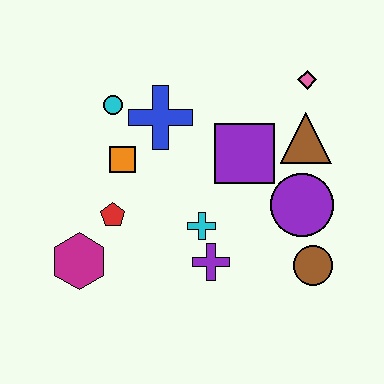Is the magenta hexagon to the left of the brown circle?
Yes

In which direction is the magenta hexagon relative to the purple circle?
The magenta hexagon is to the left of the purple circle.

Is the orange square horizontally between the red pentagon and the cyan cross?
Yes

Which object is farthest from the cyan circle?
The brown circle is farthest from the cyan circle.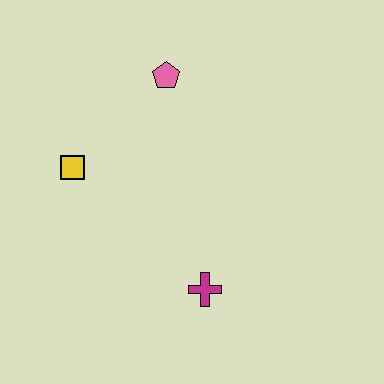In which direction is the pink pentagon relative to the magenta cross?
The pink pentagon is above the magenta cross.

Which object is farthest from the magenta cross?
The pink pentagon is farthest from the magenta cross.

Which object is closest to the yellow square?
The pink pentagon is closest to the yellow square.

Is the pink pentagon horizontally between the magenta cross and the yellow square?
Yes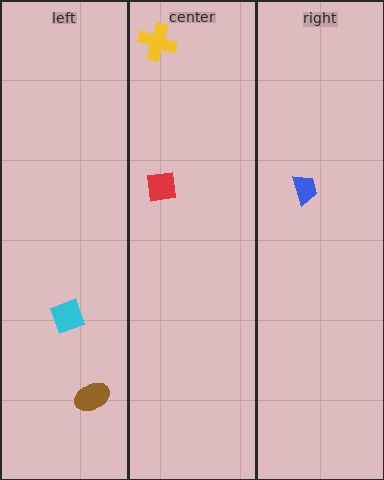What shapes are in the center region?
The yellow cross, the red square.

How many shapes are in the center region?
2.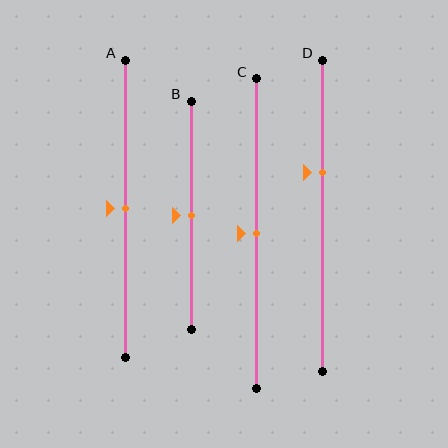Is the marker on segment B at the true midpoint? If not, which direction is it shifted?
Yes, the marker on segment B is at the true midpoint.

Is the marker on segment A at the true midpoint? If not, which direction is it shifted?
Yes, the marker on segment A is at the true midpoint.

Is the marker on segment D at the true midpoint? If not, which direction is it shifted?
No, the marker on segment D is shifted upward by about 14% of the segment length.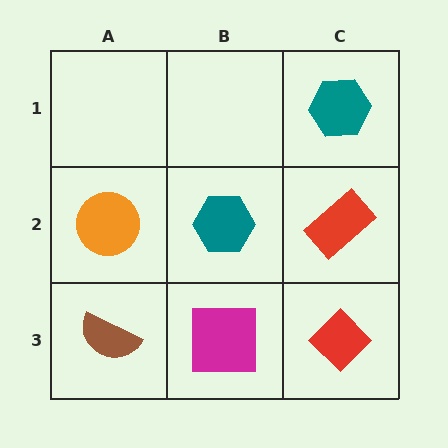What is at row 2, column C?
A red rectangle.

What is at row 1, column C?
A teal hexagon.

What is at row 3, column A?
A brown semicircle.